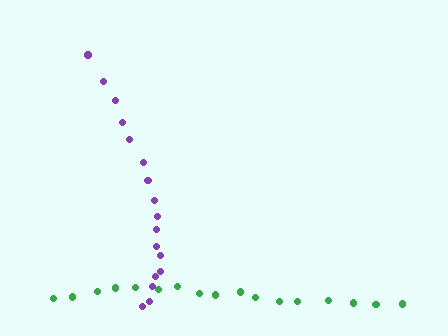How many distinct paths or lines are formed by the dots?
There are 2 distinct paths.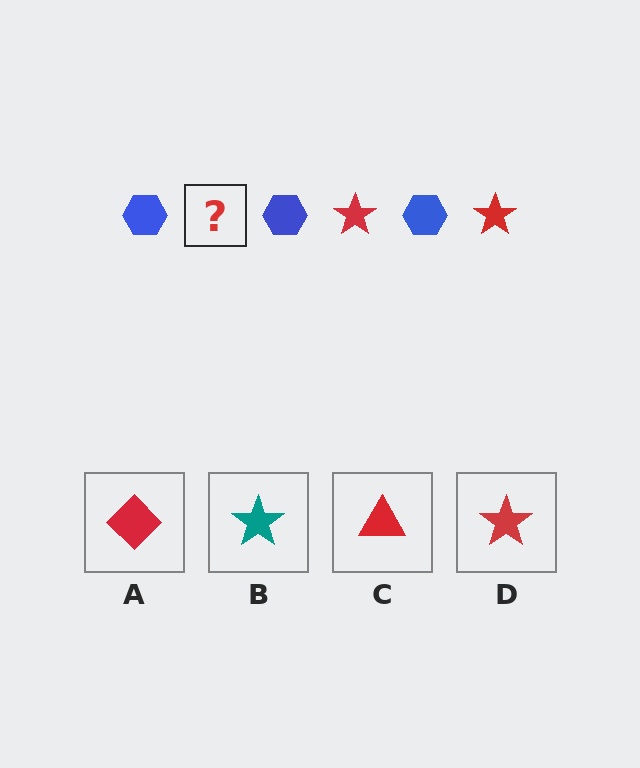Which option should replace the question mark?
Option D.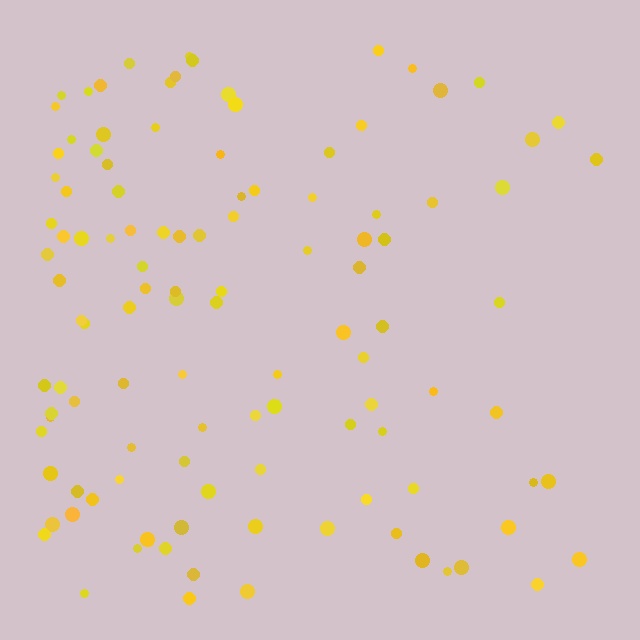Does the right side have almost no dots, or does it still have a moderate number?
Still a moderate number, just noticeably fewer than the left.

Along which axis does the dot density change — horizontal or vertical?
Horizontal.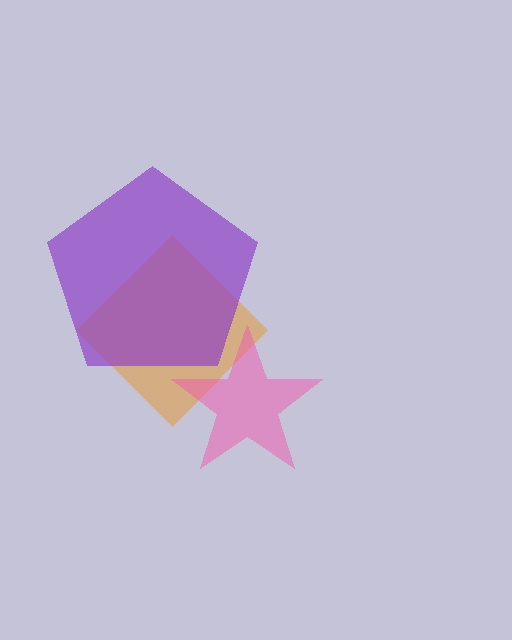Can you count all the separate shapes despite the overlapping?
Yes, there are 3 separate shapes.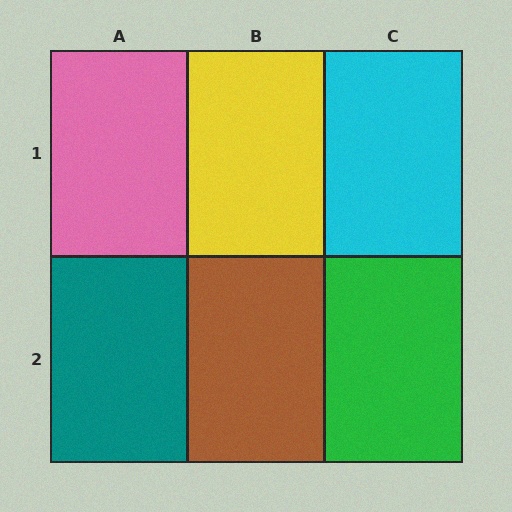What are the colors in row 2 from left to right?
Teal, brown, green.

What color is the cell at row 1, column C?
Cyan.